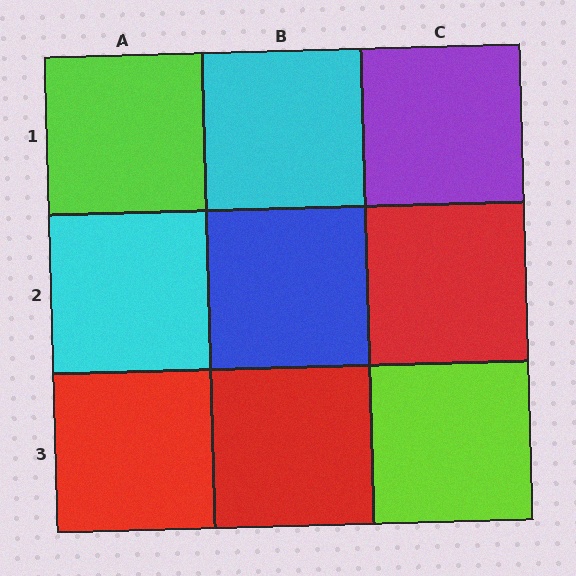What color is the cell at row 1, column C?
Purple.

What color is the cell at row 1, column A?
Lime.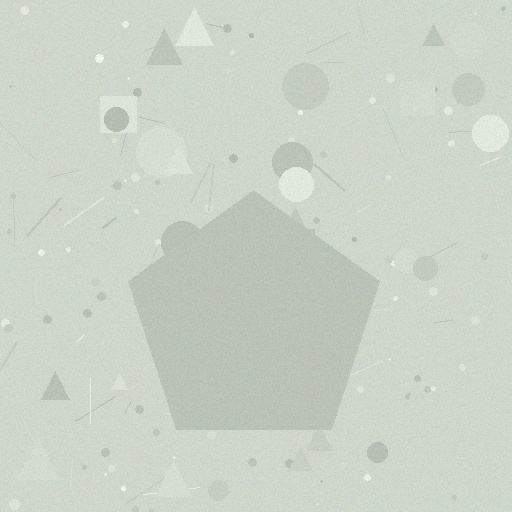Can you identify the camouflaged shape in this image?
The camouflaged shape is a pentagon.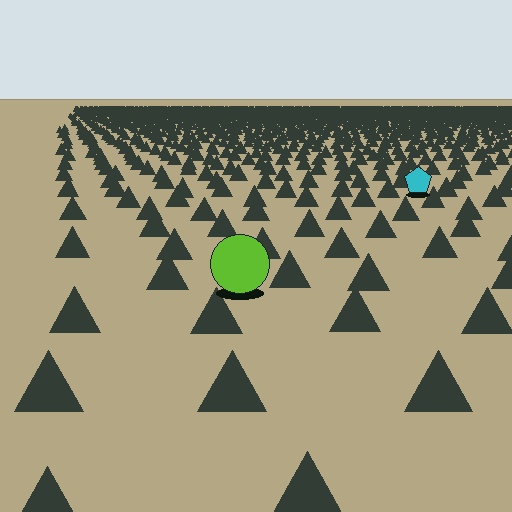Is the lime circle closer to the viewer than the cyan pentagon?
Yes. The lime circle is closer — you can tell from the texture gradient: the ground texture is coarser near it.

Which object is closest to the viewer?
The lime circle is closest. The texture marks near it are larger and more spread out.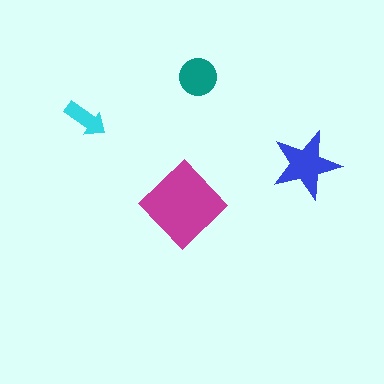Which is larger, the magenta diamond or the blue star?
The magenta diamond.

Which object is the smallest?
The cyan arrow.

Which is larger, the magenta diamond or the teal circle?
The magenta diamond.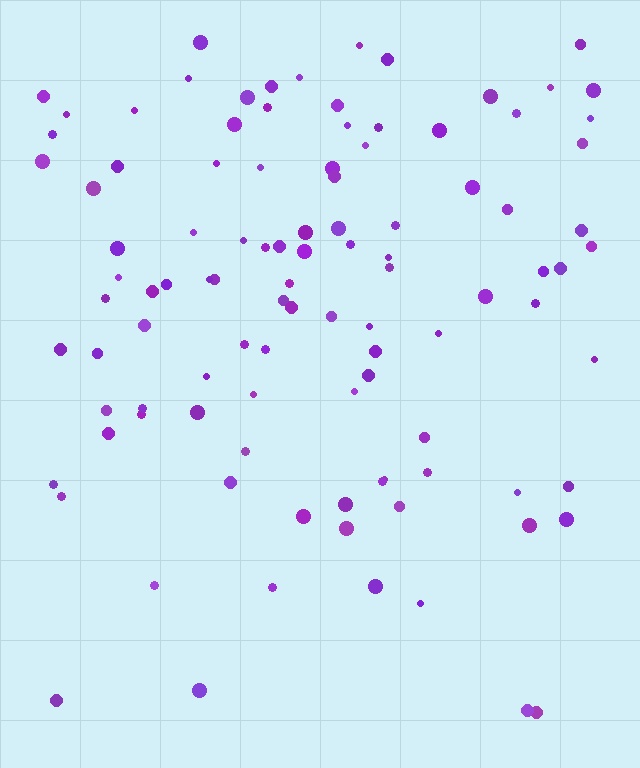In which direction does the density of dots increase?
From bottom to top, with the top side densest.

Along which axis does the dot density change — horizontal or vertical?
Vertical.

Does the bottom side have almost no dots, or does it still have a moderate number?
Still a moderate number, just noticeably fewer than the top.